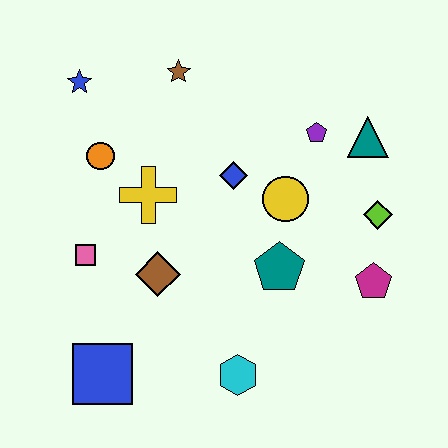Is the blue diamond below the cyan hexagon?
No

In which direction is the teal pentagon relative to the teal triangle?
The teal pentagon is below the teal triangle.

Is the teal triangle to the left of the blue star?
No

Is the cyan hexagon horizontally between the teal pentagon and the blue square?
Yes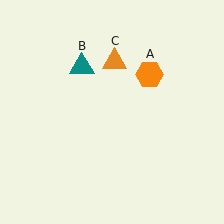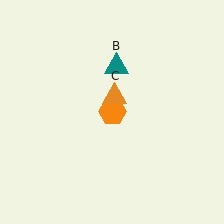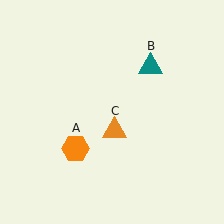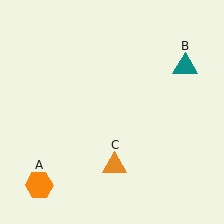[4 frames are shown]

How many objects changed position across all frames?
3 objects changed position: orange hexagon (object A), teal triangle (object B), orange triangle (object C).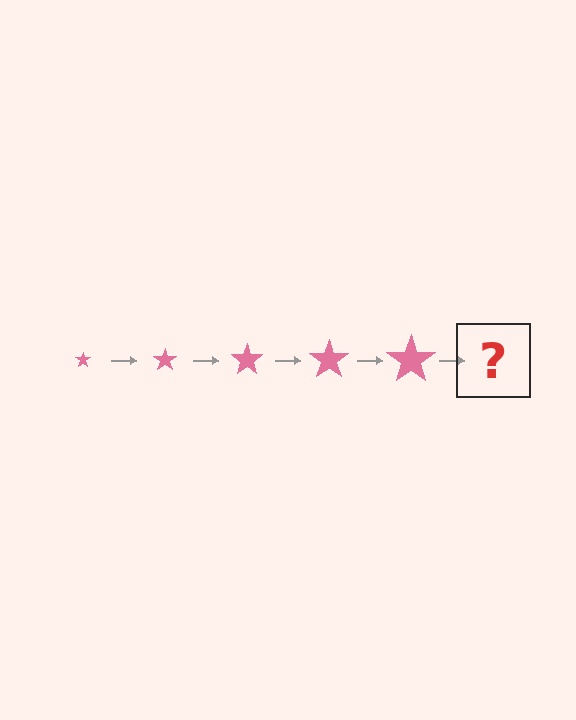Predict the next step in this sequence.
The next step is a pink star, larger than the previous one.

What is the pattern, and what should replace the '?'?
The pattern is that the star gets progressively larger each step. The '?' should be a pink star, larger than the previous one.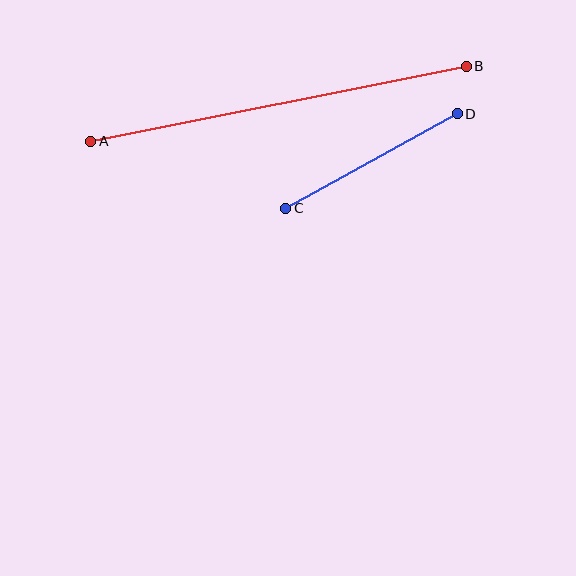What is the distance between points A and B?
The distance is approximately 383 pixels.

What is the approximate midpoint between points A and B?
The midpoint is at approximately (279, 104) pixels.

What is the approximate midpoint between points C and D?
The midpoint is at approximately (372, 161) pixels.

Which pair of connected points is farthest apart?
Points A and B are farthest apart.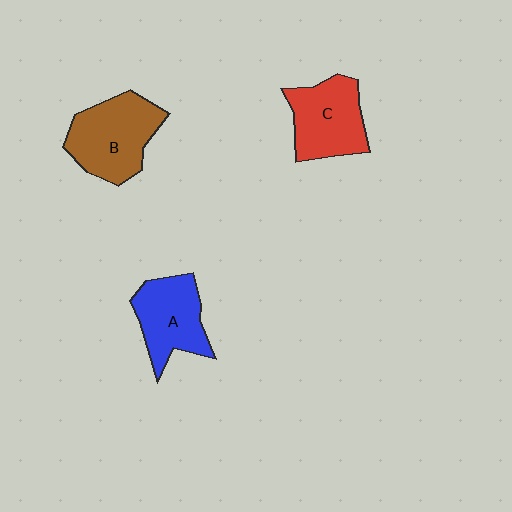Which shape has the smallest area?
Shape A (blue).